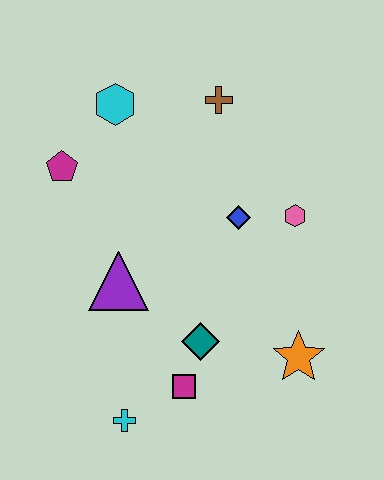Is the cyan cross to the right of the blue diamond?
No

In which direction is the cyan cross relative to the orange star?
The cyan cross is to the left of the orange star.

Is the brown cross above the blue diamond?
Yes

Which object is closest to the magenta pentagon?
The cyan hexagon is closest to the magenta pentagon.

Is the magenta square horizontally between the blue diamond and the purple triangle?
Yes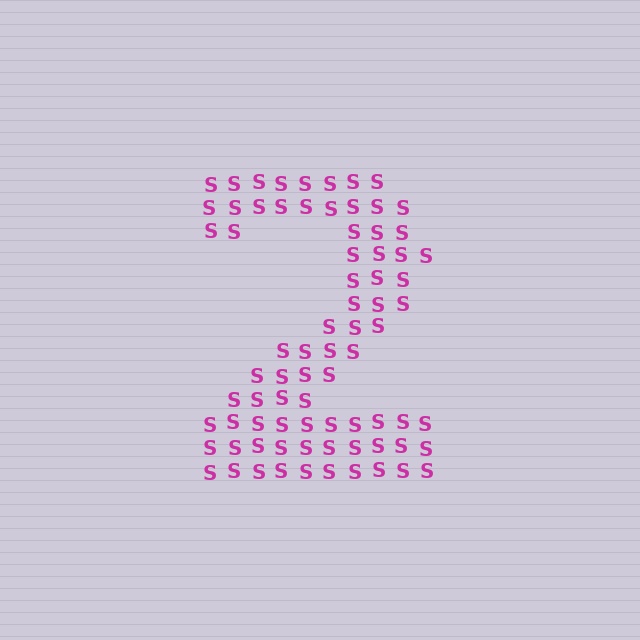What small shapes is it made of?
It is made of small letter S's.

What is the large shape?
The large shape is the digit 2.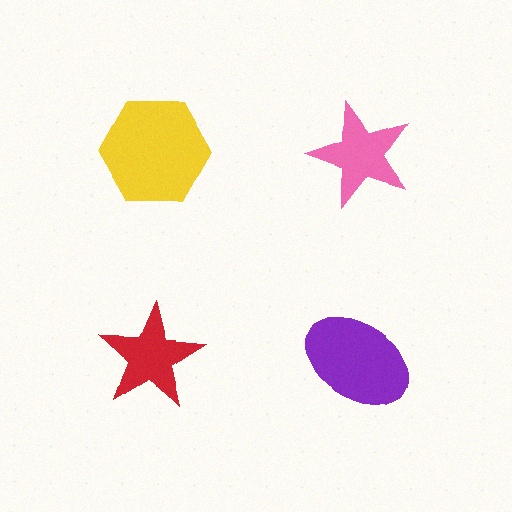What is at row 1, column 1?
A yellow hexagon.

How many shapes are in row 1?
2 shapes.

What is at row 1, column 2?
A pink star.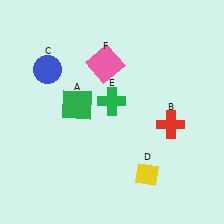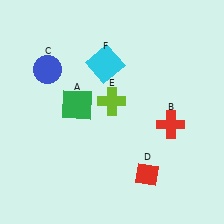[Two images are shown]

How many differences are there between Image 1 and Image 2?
There are 3 differences between the two images.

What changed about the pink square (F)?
In Image 1, F is pink. In Image 2, it changed to cyan.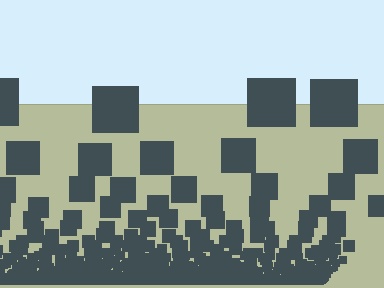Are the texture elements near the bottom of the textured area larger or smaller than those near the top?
Smaller. The gradient is inverted — elements near the bottom are smaller and denser.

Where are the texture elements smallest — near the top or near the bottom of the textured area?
Near the bottom.